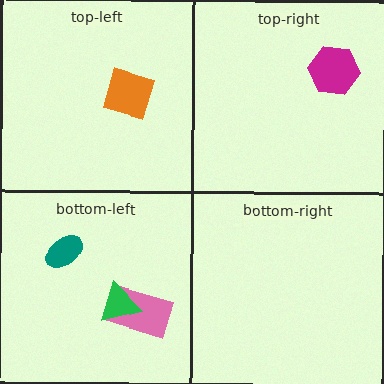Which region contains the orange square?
The top-left region.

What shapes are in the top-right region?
The magenta hexagon.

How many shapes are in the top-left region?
1.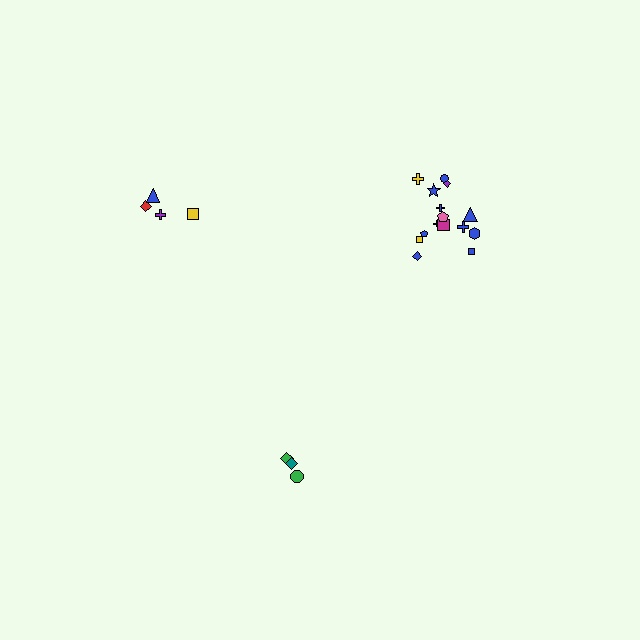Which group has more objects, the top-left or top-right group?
The top-right group.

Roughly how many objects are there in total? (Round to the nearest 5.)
Roughly 20 objects in total.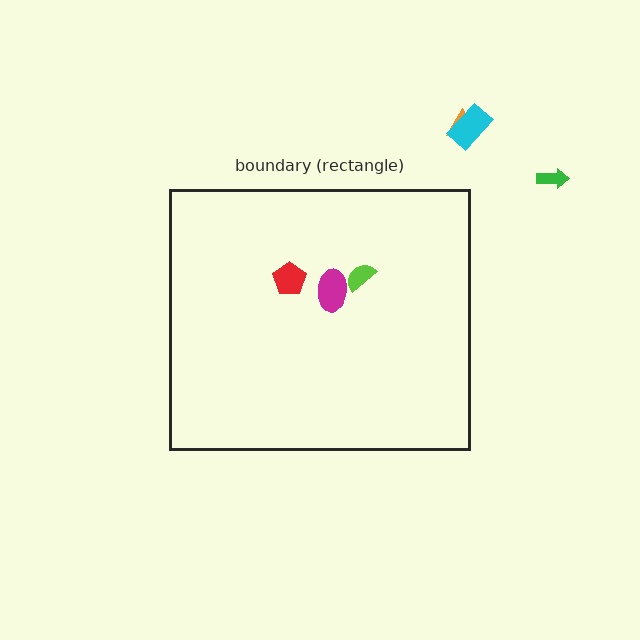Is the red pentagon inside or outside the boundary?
Inside.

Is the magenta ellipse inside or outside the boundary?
Inside.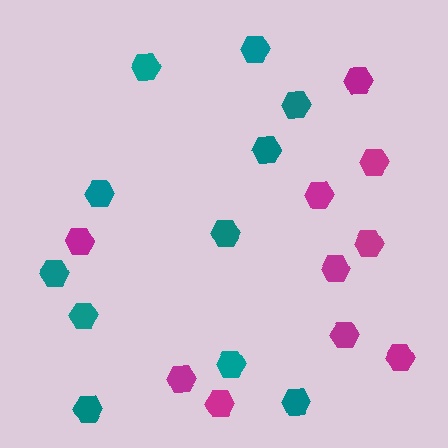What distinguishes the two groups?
There are 2 groups: one group of teal hexagons (11) and one group of magenta hexagons (10).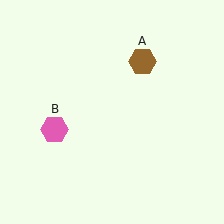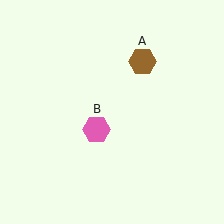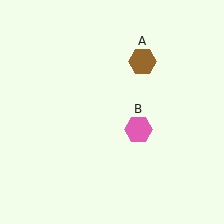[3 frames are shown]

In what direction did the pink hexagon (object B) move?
The pink hexagon (object B) moved right.